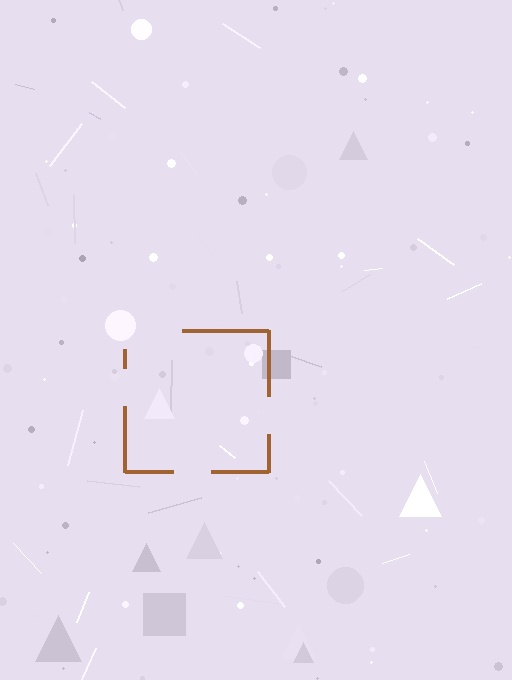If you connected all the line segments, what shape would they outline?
They would outline a square.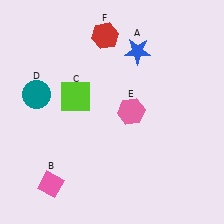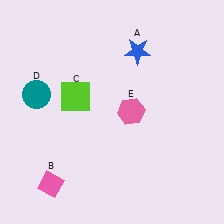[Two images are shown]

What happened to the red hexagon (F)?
The red hexagon (F) was removed in Image 2. It was in the top-left area of Image 1.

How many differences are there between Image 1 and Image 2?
There is 1 difference between the two images.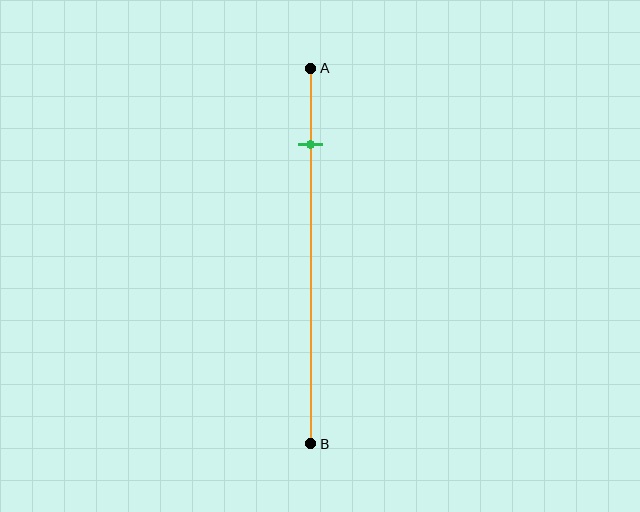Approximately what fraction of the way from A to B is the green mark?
The green mark is approximately 20% of the way from A to B.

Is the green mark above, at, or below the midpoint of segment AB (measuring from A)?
The green mark is above the midpoint of segment AB.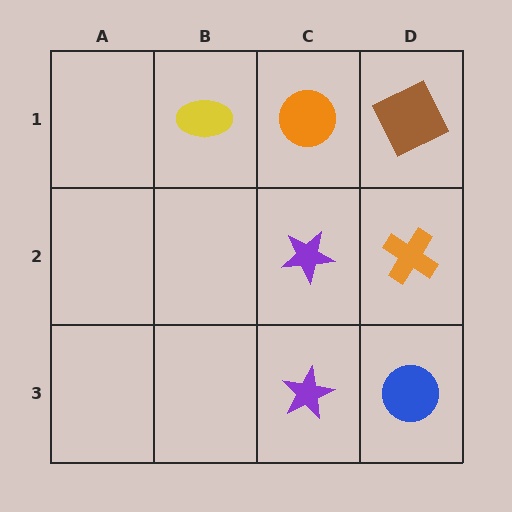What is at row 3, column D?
A blue circle.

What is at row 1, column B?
A yellow ellipse.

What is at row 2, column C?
A purple star.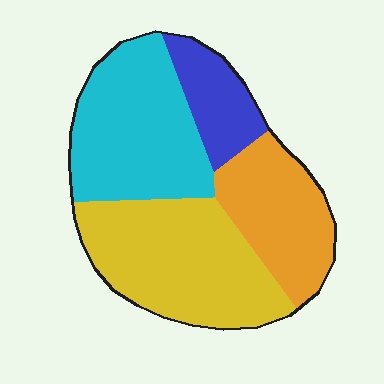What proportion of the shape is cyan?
Cyan takes up about one third (1/3) of the shape.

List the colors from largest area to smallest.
From largest to smallest: yellow, cyan, orange, blue.